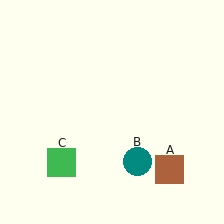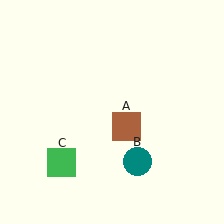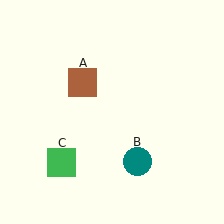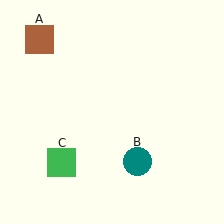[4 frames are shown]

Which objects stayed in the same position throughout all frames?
Teal circle (object B) and green square (object C) remained stationary.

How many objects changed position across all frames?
1 object changed position: brown square (object A).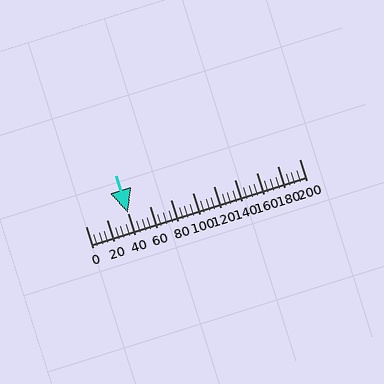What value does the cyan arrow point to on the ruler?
The cyan arrow points to approximately 40.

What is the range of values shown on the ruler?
The ruler shows values from 0 to 200.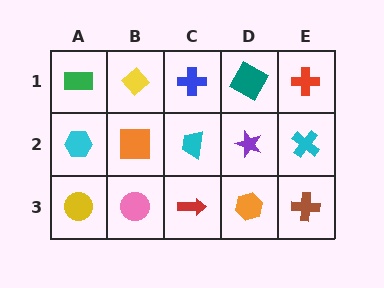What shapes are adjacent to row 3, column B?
An orange square (row 2, column B), a yellow circle (row 3, column A), a red arrow (row 3, column C).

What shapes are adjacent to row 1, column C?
A cyan trapezoid (row 2, column C), a yellow diamond (row 1, column B), a teal square (row 1, column D).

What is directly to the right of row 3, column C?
An orange hexagon.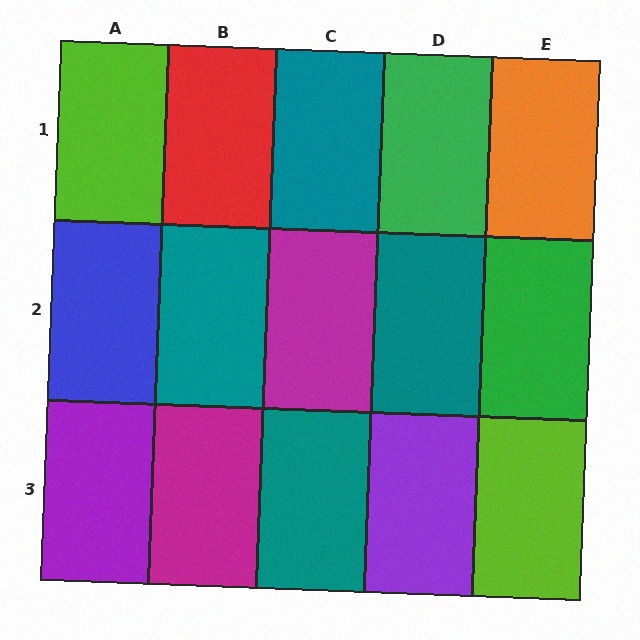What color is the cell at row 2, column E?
Green.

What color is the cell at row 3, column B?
Magenta.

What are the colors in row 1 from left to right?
Lime, red, teal, green, orange.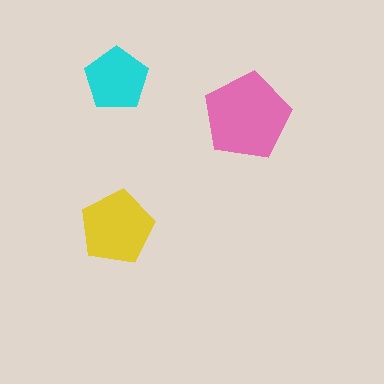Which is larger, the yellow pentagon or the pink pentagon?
The pink one.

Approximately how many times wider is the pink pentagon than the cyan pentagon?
About 1.5 times wider.